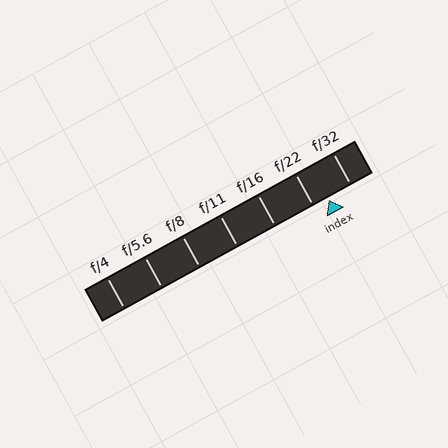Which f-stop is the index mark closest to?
The index mark is closest to f/22.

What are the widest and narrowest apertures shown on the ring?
The widest aperture shown is f/4 and the narrowest is f/32.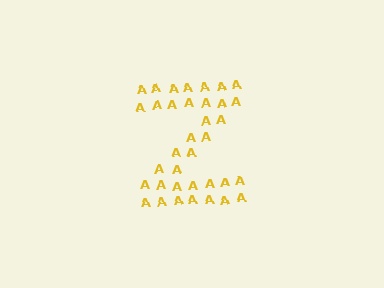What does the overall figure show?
The overall figure shows the letter Z.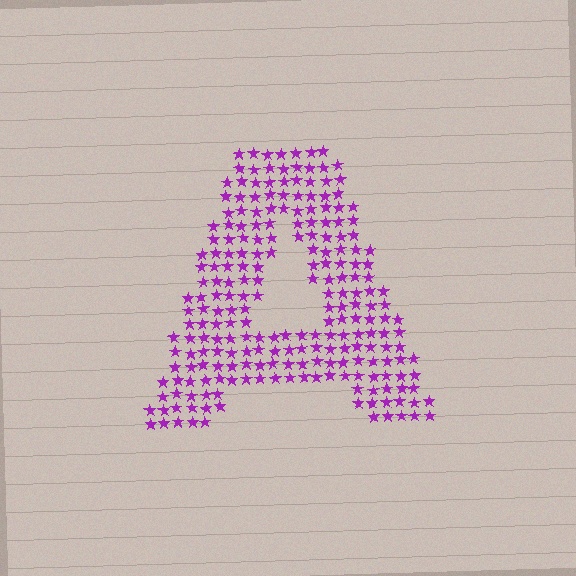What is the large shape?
The large shape is the letter A.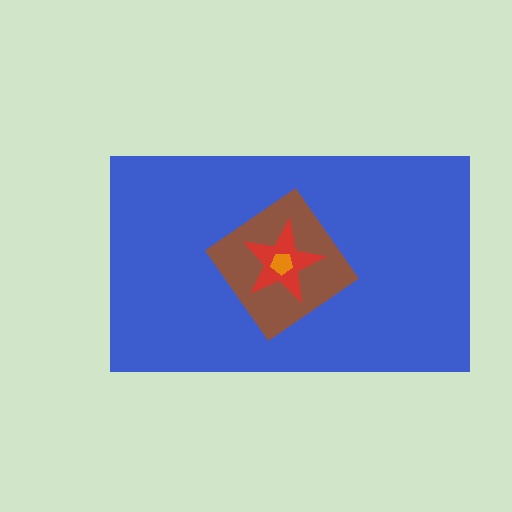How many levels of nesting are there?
4.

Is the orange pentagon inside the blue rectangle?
Yes.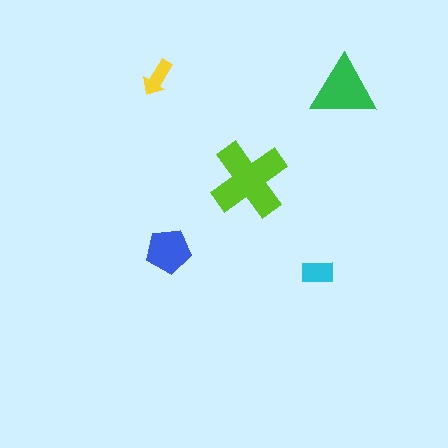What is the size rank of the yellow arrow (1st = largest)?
5th.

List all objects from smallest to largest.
The yellow arrow, the cyan rectangle, the blue pentagon, the green triangle, the lime cross.